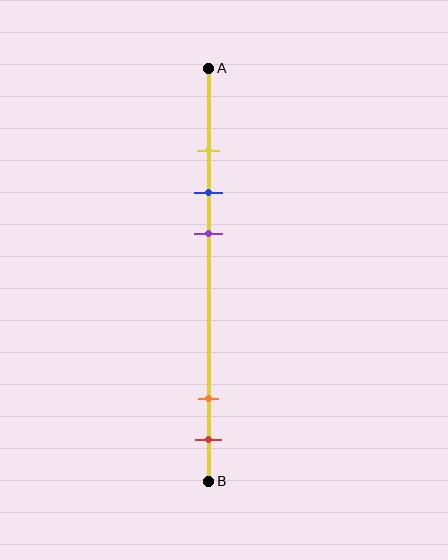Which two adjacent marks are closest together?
The yellow and blue marks are the closest adjacent pair.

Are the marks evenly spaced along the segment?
No, the marks are not evenly spaced.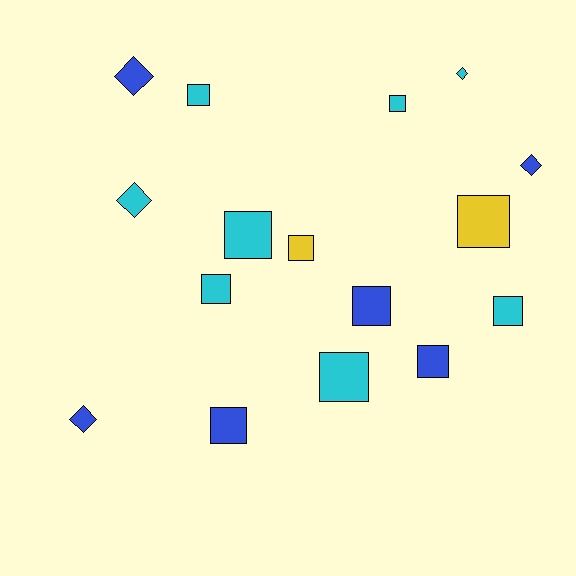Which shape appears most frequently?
Square, with 11 objects.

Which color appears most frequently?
Cyan, with 8 objects.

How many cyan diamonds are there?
There are 2 cyan diamonds.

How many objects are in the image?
There are 16 objects.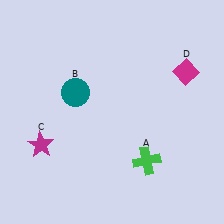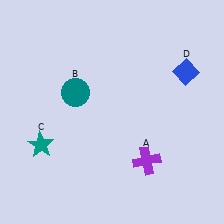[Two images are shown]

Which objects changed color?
A changed from green to purple. C changed from magenta to teal. D changed from magenta to blue.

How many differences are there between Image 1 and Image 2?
There are 3 differences between the two images.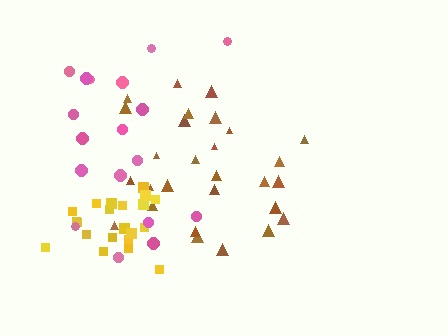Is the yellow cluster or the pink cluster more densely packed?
Yellow.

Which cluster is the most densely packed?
Yellow.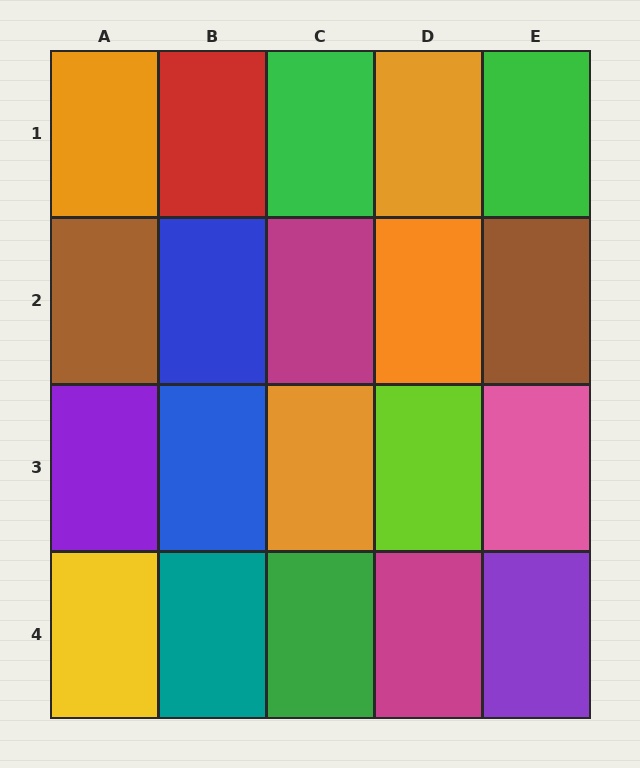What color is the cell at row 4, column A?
Yellow.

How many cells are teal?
1 cell is teal.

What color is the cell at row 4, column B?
Teal.